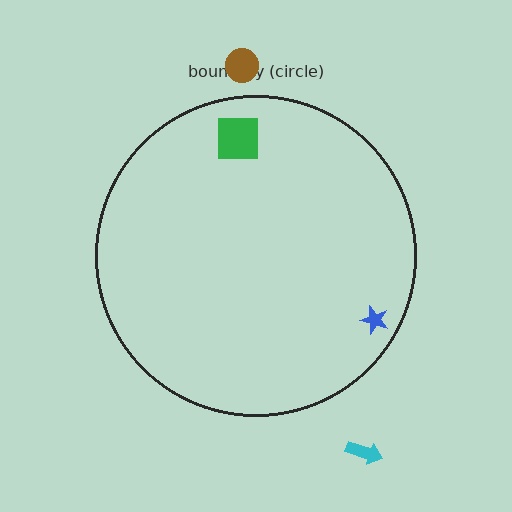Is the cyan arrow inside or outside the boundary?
Outside.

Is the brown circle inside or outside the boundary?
Outside.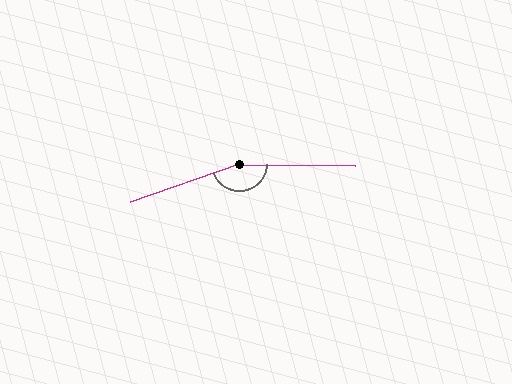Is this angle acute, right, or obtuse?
It is obtuse.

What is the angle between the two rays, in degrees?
Approximately 160 degrees.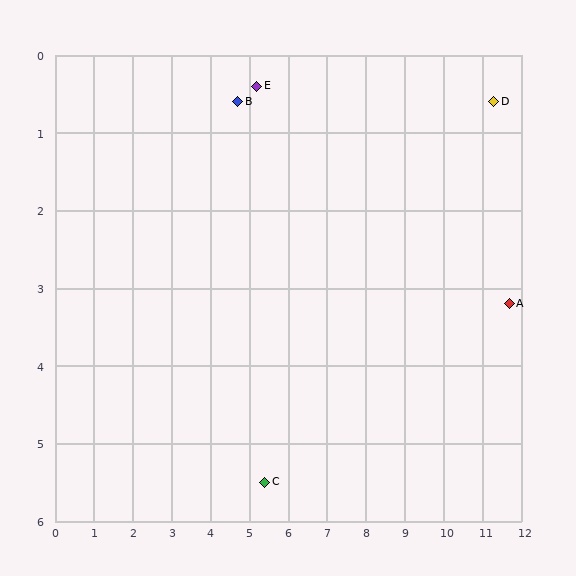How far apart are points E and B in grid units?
Points E and B are about 0.5 grid units apart.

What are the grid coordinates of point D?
Point D is at approximately (11.3, 0.6).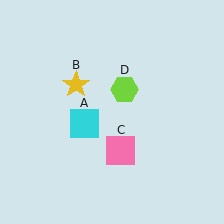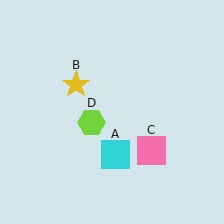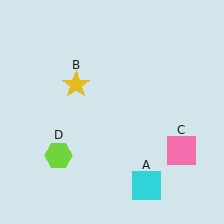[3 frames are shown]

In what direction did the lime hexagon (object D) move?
The lime hexagon (object D) moved down and to the left.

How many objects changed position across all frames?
3 objects changed position: cyan square (object A), pink square (object C), lime hexagon (object D).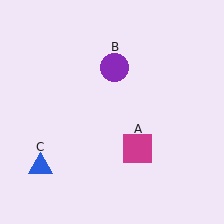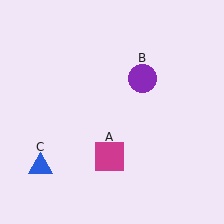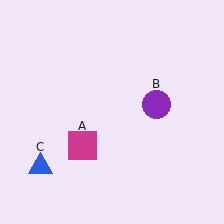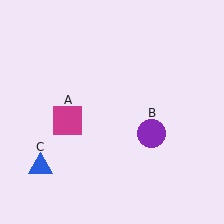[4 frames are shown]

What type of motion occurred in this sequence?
The magenta square (object A), purple circle (object B) rotated clockwise around the center of the scene.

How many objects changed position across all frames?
2 objects changed position: magenta square (object A), purple circle (object B).